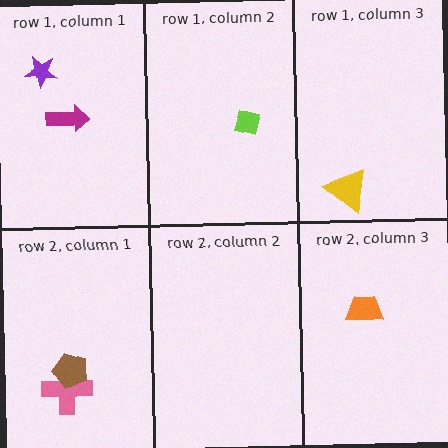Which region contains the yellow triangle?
The row 1, column 3 region.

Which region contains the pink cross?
The row 2, column 1 region.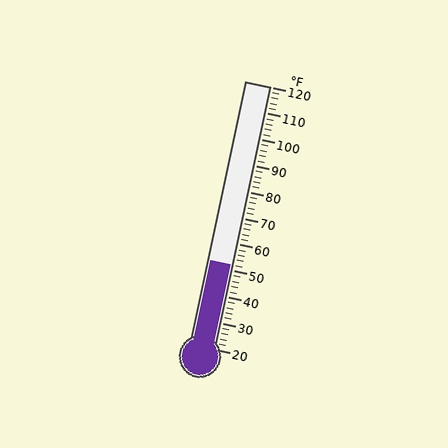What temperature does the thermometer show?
The thermometer shows approximately 52°F.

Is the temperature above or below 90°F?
The temperature is below 90°F.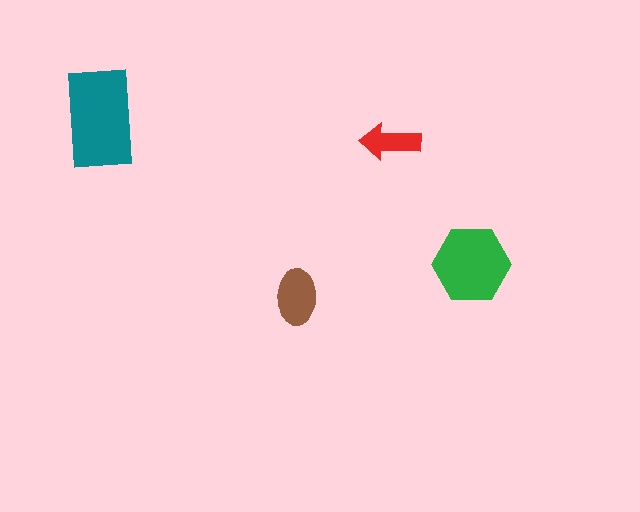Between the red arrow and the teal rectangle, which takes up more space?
The teal rectangle.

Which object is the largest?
The teal rectangle.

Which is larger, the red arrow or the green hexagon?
The green hexagon.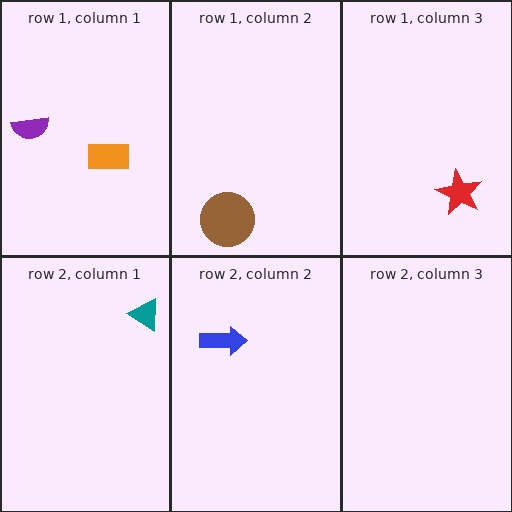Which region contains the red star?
The row 1, column 3 region.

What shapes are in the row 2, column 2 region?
The blue arrow.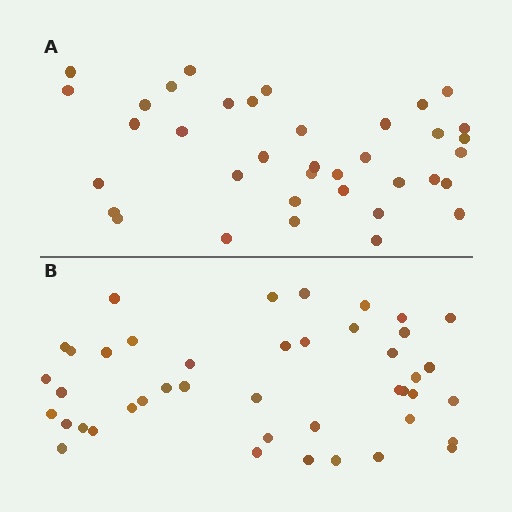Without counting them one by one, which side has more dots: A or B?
Region B (the bottom region) has more dots.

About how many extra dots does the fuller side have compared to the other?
Region B has about 6 more dots than region A.